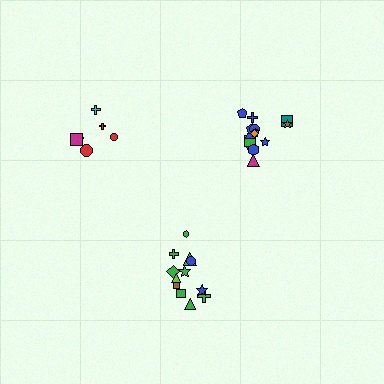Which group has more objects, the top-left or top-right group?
The top-right group.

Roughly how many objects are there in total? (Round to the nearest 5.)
Roughly 35 objects in total.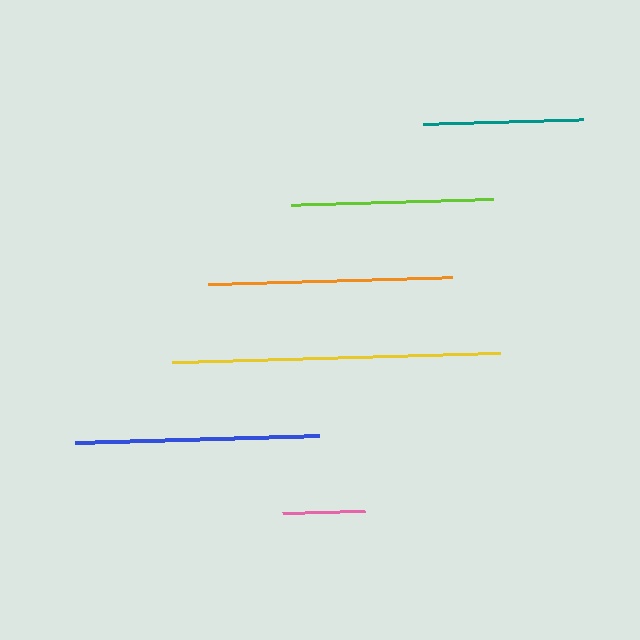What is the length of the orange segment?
The orange segment is approximately 244 pixels long.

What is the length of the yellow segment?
The yellow segment is approximately 327 pixels long.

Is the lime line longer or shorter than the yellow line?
The yellow line is longer than the lime line.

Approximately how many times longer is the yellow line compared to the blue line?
The yellow line is approximately 1.3 times the length of the blue line.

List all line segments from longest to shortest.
From longest to shortest: yellow, blue, orange, lime, teal, pink.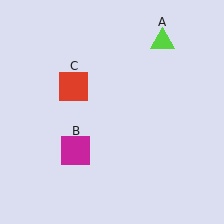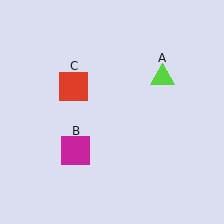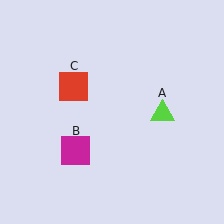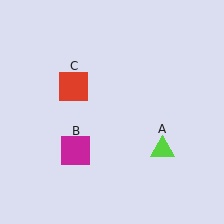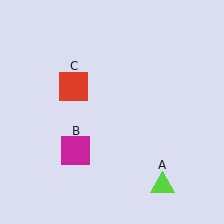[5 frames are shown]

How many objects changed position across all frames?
1 object changed position: lime triangle (object A).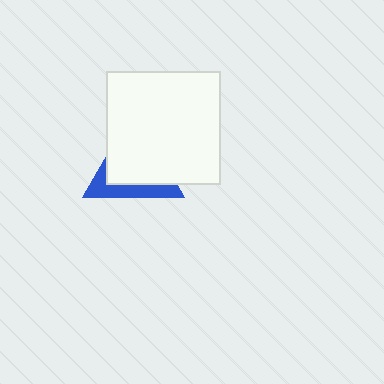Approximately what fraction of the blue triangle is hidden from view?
Roughly 70% of the blue triangle is hidden behind the white square.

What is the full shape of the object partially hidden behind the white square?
The partially hidden object is a blue triangle.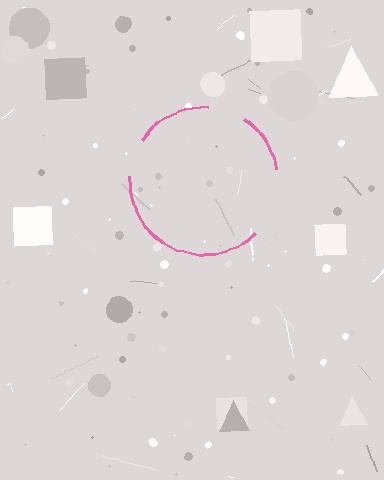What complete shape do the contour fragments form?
The contour fragments form a circle.